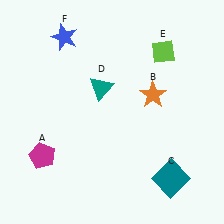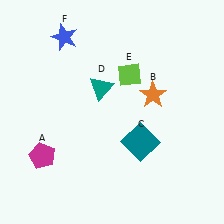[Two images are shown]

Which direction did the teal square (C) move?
The teal square (C) moved up.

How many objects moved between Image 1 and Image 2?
2 objects moved between the two images.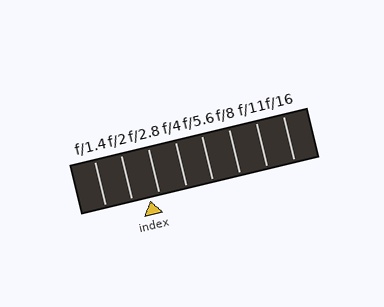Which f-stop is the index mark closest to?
The index mark is closest to f/2.8.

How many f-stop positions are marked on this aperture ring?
There are 8 f-stop positions marked.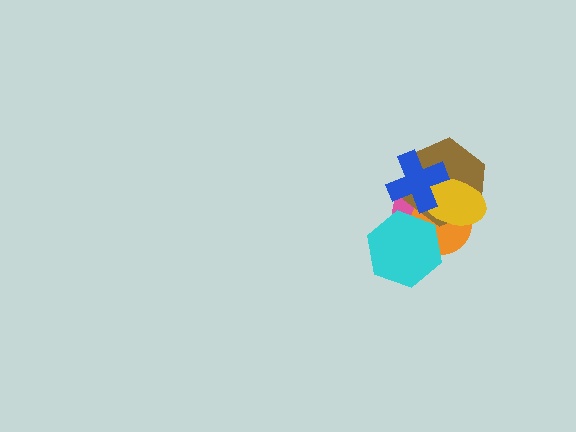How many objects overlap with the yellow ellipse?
4 objects overlap with the yellow ellipse.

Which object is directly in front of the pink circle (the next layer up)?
The orange circle is directly in front of the pink circle.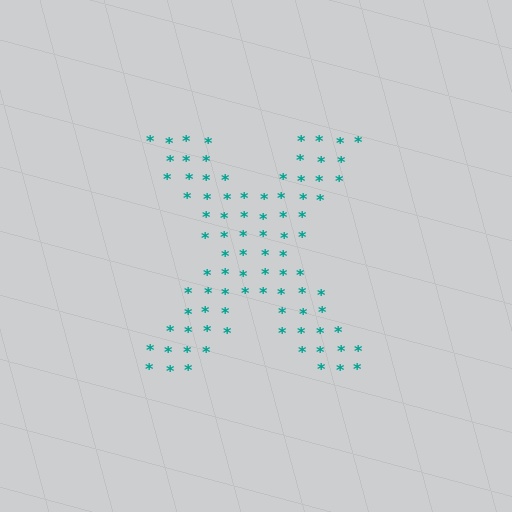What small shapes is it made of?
It is made of small asterisks.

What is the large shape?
The large shape is the letter X.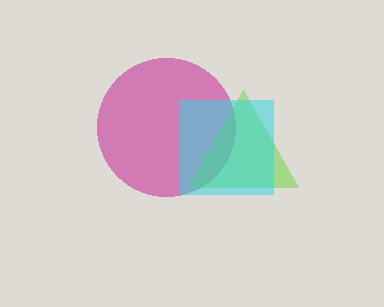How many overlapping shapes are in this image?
There are 3 overlapping shapes in the image.